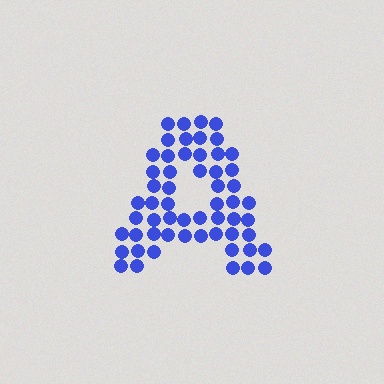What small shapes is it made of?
It is made of small circles.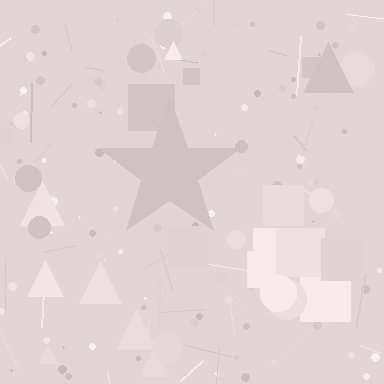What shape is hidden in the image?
A star is hidden in the image.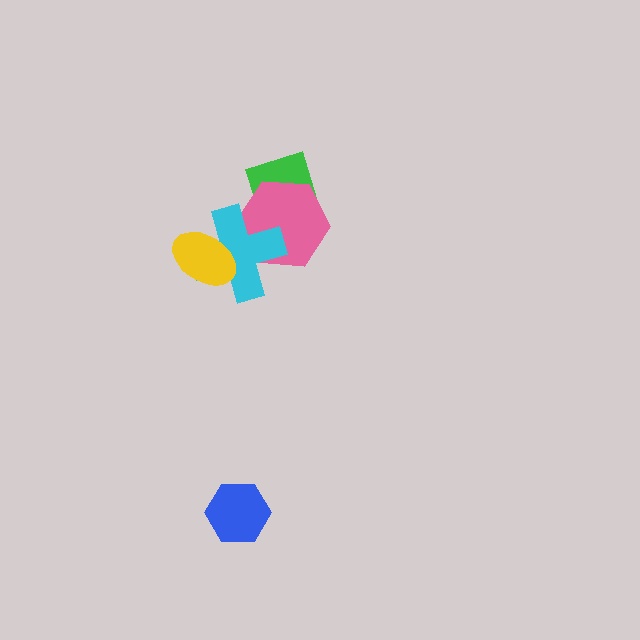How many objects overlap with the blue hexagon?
0 objects overlap with the blue hexagon.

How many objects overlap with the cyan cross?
2 objects overlap with the cyan cross.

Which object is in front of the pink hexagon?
The cyan cross is in front of the pink hexagon.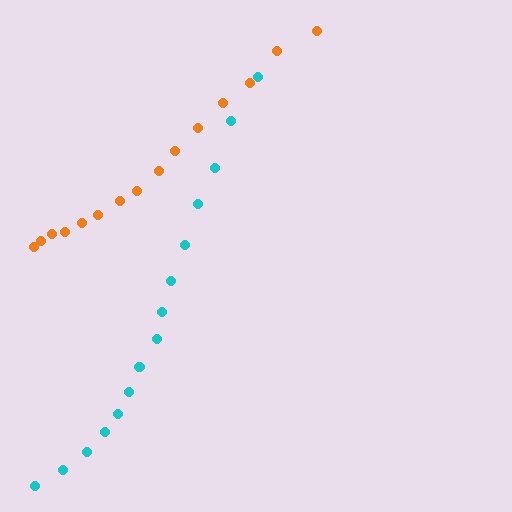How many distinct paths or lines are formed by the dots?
There are 2 distinct paths.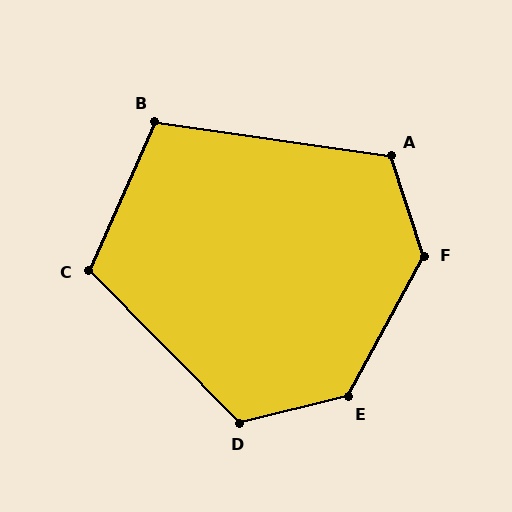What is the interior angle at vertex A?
Approximately 116 degrees (obtuse).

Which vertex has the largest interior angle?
F, at approximately 133 degrees.